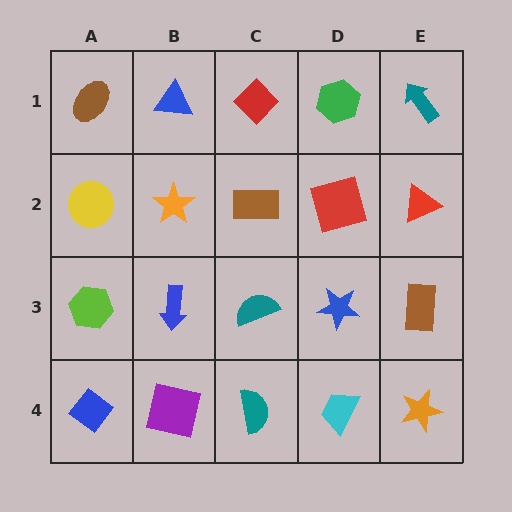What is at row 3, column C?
A teal semicircle.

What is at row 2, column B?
An orange star.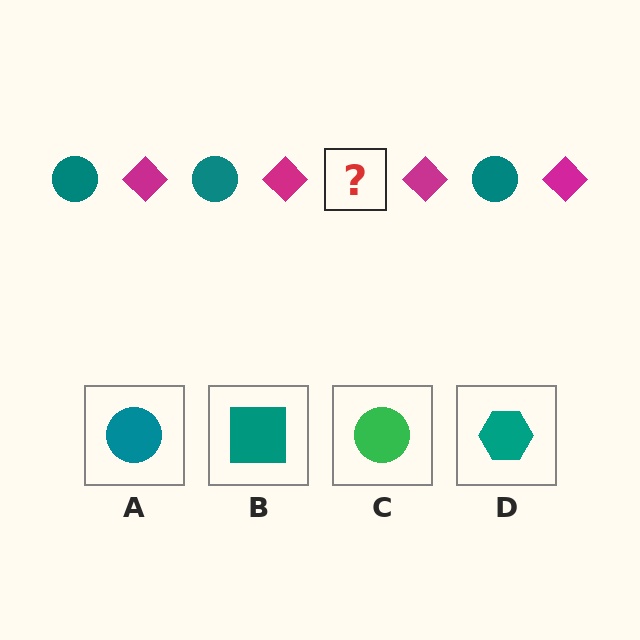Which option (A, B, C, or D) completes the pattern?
A.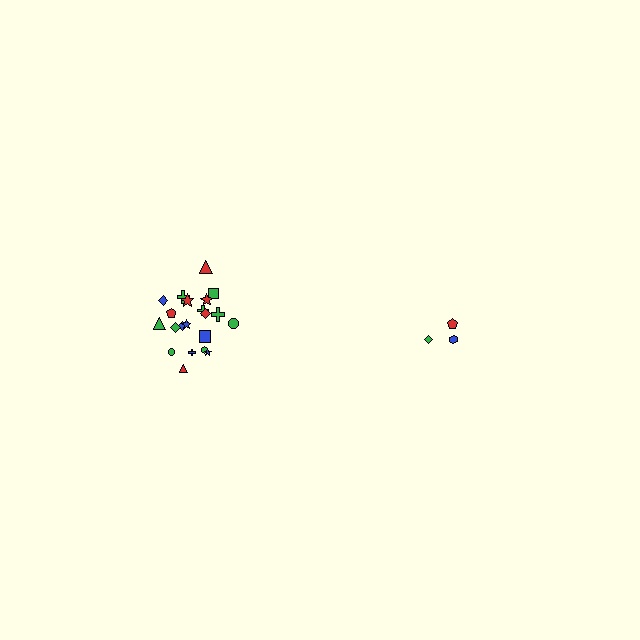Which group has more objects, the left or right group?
The left group.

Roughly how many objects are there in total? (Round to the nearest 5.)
Roughly 25 objects in total.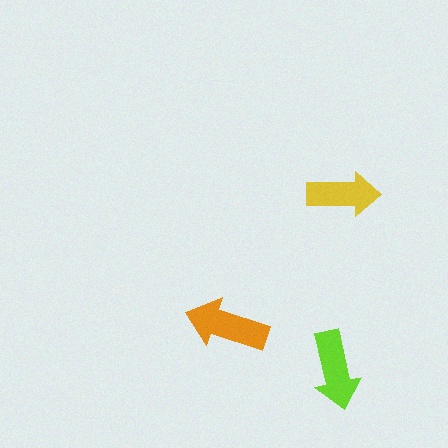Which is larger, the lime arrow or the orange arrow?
The orange one.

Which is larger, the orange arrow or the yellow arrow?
The orange one.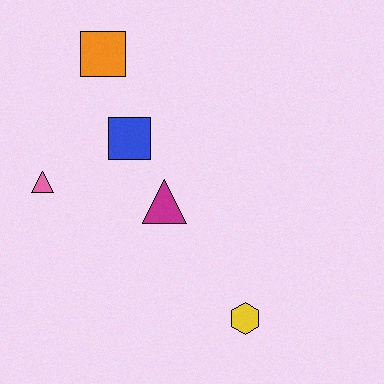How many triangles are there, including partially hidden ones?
There are 2 triangles.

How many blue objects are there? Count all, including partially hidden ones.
There is 1 blue object.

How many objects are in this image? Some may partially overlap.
There are 5 objects.